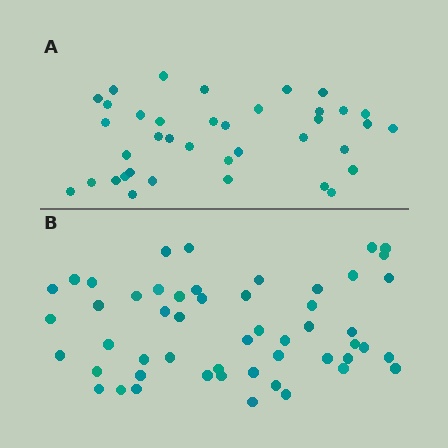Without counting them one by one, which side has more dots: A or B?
Region B (the bottom region) has more dots.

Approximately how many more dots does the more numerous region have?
Region B has approximately 15 more dots than region A.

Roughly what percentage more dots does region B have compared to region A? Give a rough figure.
About 35% more.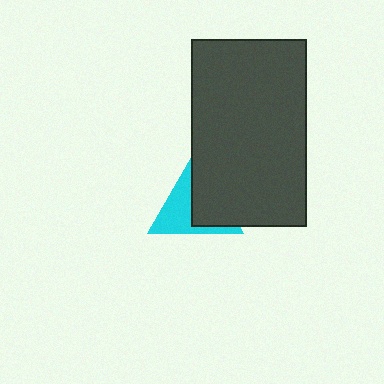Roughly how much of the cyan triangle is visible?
About half of it is visible (roughly 50%).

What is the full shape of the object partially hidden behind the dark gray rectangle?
The partially hidden object is a cyan triangle.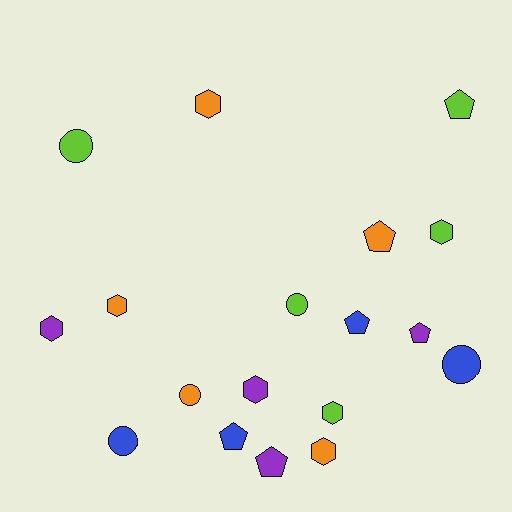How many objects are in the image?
There are 18 objects.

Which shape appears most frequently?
Hexagon, with 7 objects.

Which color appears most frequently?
Lime, with 5 objects.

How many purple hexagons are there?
There are 2 purple hexagons.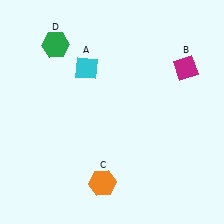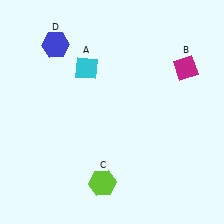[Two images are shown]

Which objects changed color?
C changed from orange to lime. D changed from green to blue.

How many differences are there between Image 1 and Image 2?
There are 2 differences between the two images.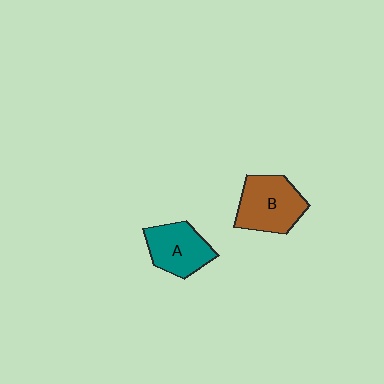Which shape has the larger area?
Shape B (brown).